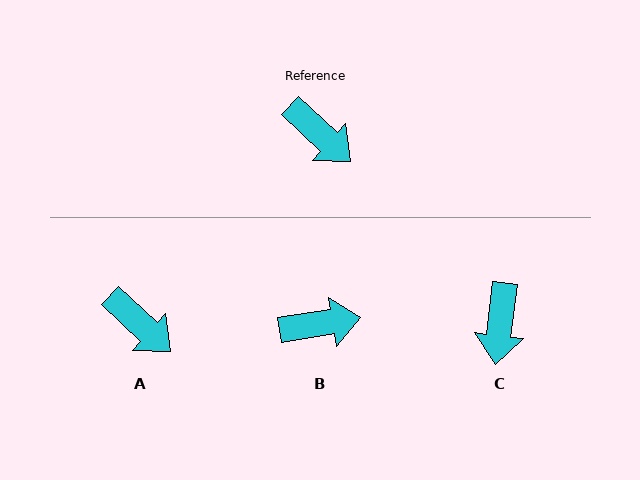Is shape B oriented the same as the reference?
No, it is off by about 52 degrees.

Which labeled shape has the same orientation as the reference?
A.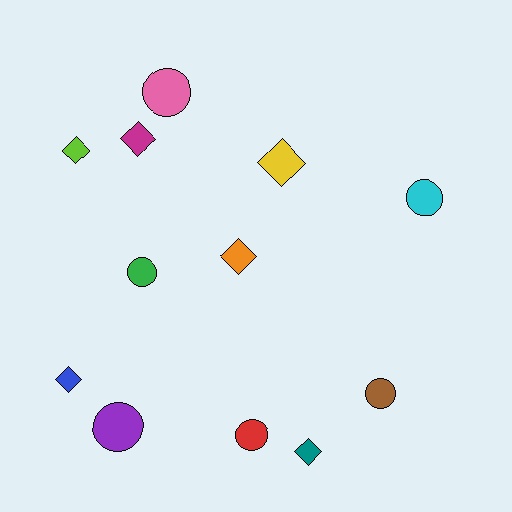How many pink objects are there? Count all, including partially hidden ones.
There is 1 pink object.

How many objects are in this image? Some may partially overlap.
There are 12 objects.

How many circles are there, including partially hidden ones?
There are 6 circles.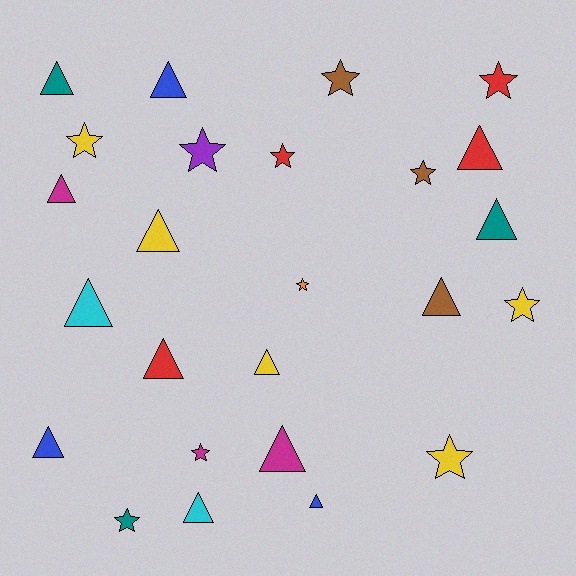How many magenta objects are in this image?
There are 3 magenta objects.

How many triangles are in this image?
There are 14 triangles.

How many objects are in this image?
There are 25 objects.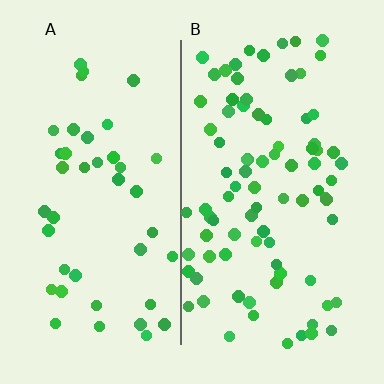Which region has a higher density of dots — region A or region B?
B (the right).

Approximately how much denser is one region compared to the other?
Approximately 2.0× — region B over region A.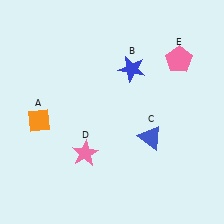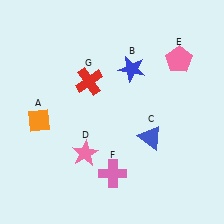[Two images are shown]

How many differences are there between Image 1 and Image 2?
There are 2 differences between the two images.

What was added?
A pink cross (F), a red cross (G) were added in Image 2.